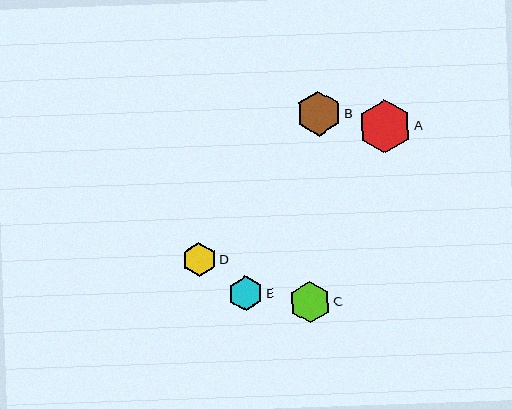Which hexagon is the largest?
Hexagon A is the largest with a size of approximately 53 pixels.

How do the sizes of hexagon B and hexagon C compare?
Hexagon B and hexagon C are approximately the same size.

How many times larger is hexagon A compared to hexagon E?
Hexagon A is approximately 1.5 times the size of hexagon E.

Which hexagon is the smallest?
Hexagon D is the smallest with a size of approximately 34 pixels.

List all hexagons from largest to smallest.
From largest to smallest: A, B, C, E, D.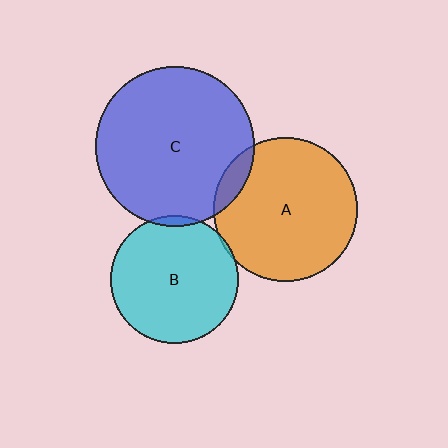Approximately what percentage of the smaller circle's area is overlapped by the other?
Approximately 10%.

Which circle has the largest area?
Circle C (blue).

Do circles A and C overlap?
Yes.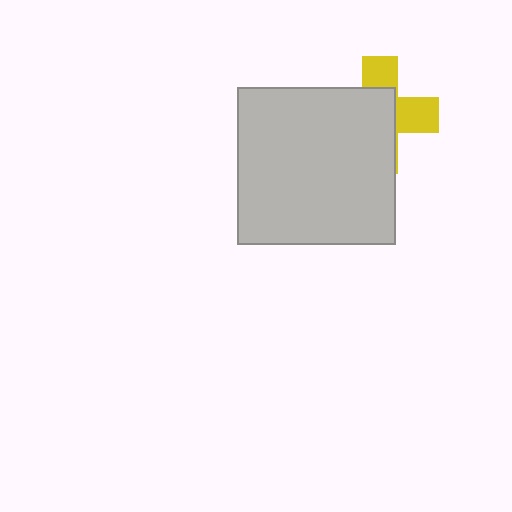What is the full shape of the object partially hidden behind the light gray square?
The partially hidden object is a yellow cross.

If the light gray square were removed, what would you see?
You would see the complete yellow cross.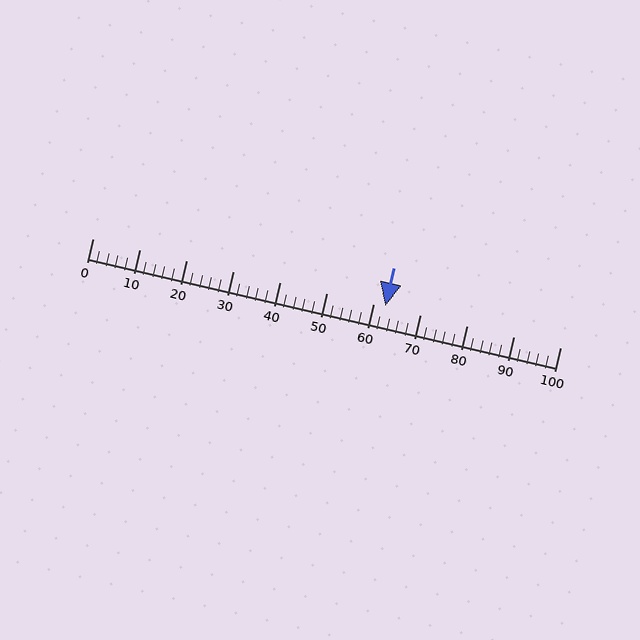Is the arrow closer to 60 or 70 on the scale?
The arrow is closer to 60.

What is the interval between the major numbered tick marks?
The major tick marks are spaced 10 units apart.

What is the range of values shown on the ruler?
The ruler shows values from 0 to 100.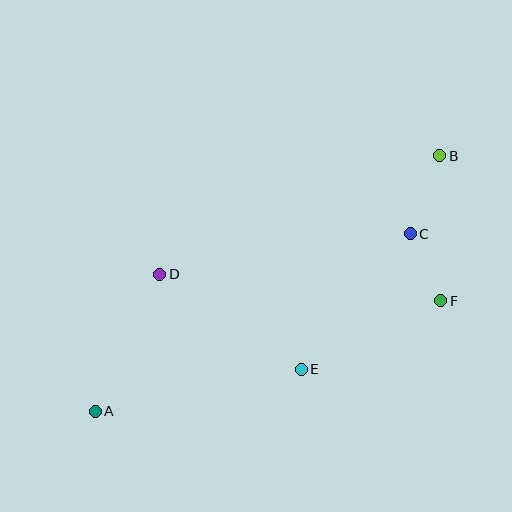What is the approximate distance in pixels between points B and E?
The distance between B and E is approximately 254 pixels.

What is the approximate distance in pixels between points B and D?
The distance between B and D is approximately 304 pixels.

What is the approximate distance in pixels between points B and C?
The distance between B and C is approximately 83 pixels.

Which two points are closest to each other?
Points C and F are closest to each other.